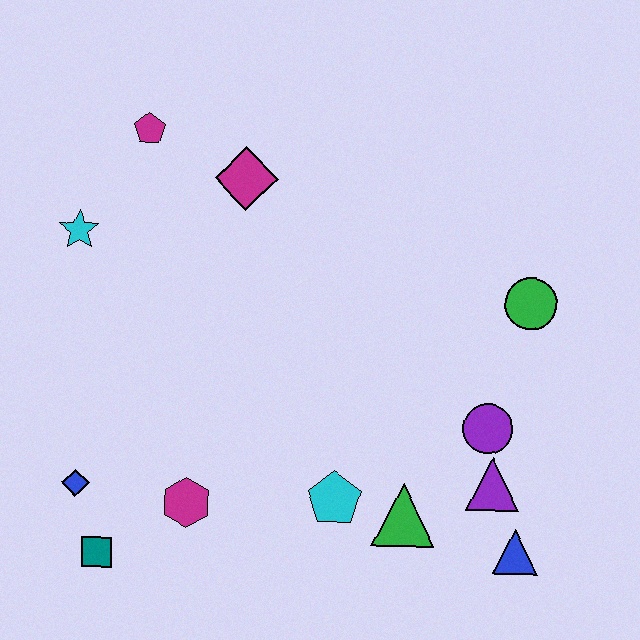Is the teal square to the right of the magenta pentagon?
No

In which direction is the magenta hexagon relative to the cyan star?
The magenta hexagon is below the cyan star.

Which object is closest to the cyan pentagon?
The green triangle is closest to the cyan pentagon.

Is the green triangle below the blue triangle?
No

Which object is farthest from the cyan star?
The blue triangle is farthest from the cyan star.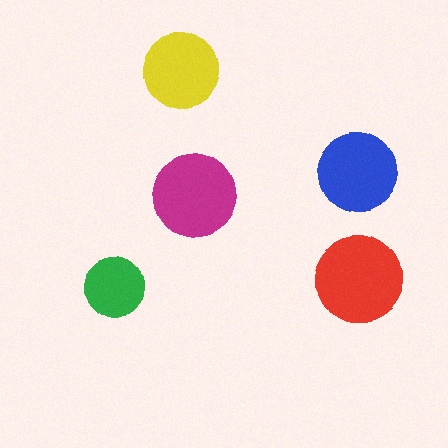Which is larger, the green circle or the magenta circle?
The magenta one.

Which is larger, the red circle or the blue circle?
The red one.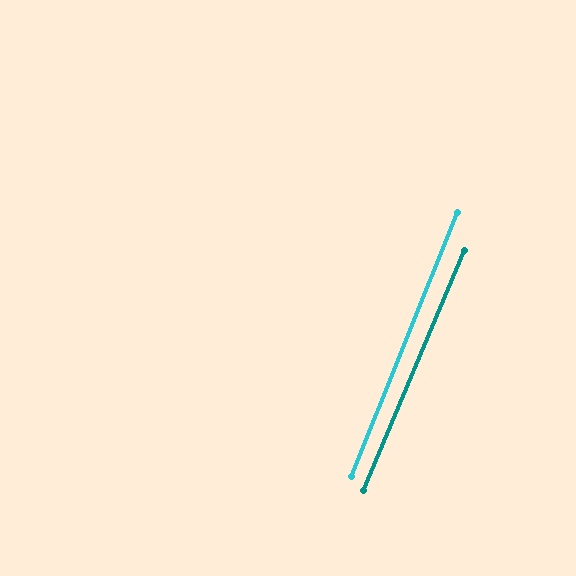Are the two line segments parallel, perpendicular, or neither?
Parallel — their directions differ by only 0.9°.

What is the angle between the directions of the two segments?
Approximately 1 degree.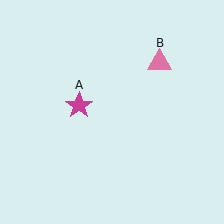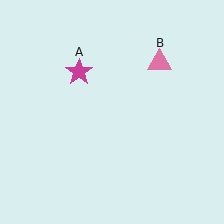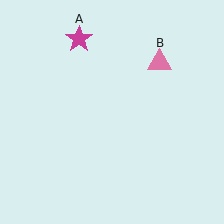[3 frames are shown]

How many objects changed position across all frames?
1 object changed position: magenta star (object A).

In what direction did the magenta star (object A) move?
The magenta star (object A) moved up.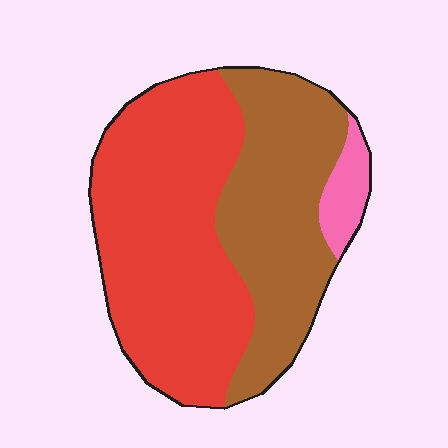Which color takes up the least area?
Pink, at roughly 5%.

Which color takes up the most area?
Red, at roughly 55%.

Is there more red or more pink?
Red.